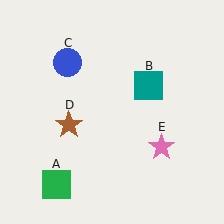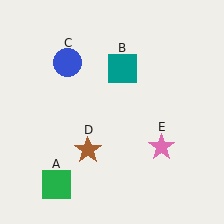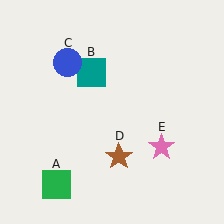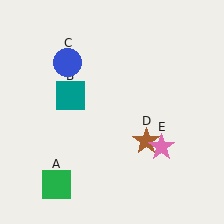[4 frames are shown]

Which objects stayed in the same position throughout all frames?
Green square (object A) and blue circle (object C) and pink star (object E) remained stationary.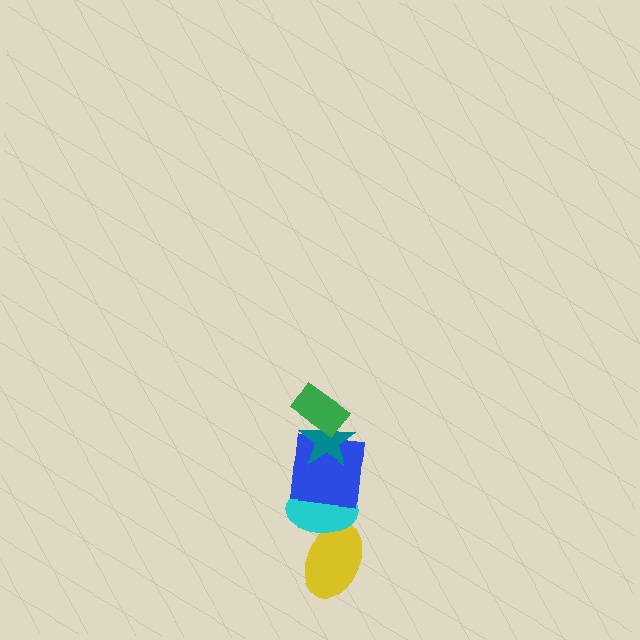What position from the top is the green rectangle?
The green rectangle is 1st from the top.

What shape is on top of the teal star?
The green rectangle is on top of the teal star.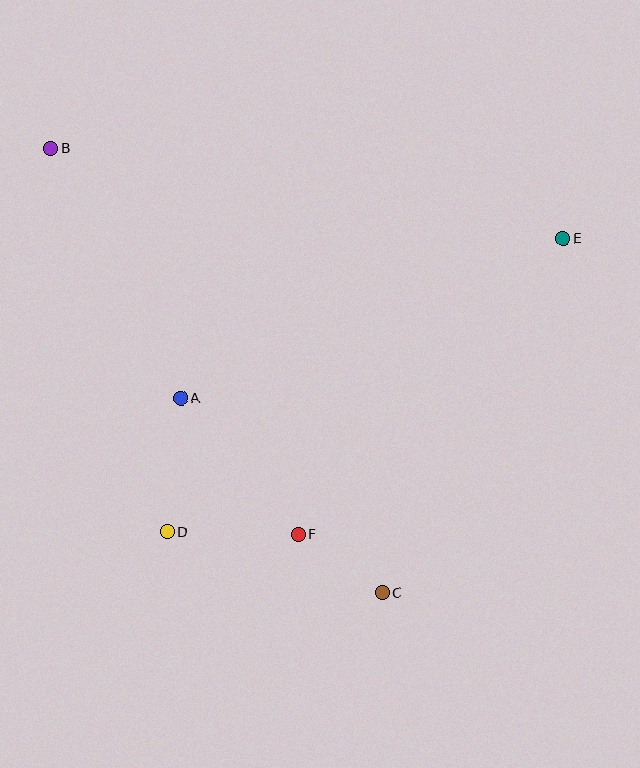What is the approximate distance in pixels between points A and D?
The distance between A and D is approximately 134 pixels.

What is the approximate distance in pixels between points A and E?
The distance between A and E is approximately 415 pixels.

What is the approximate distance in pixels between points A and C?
The distance between A and C is approximately 280 pixels.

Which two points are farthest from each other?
Points B and C are farthest from each other.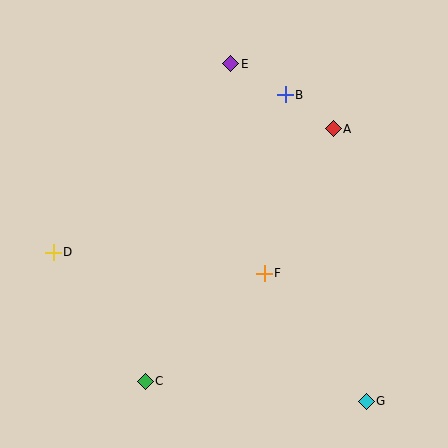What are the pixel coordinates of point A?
Point A is at (333, 129).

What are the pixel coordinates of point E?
Point E is at (231, 64).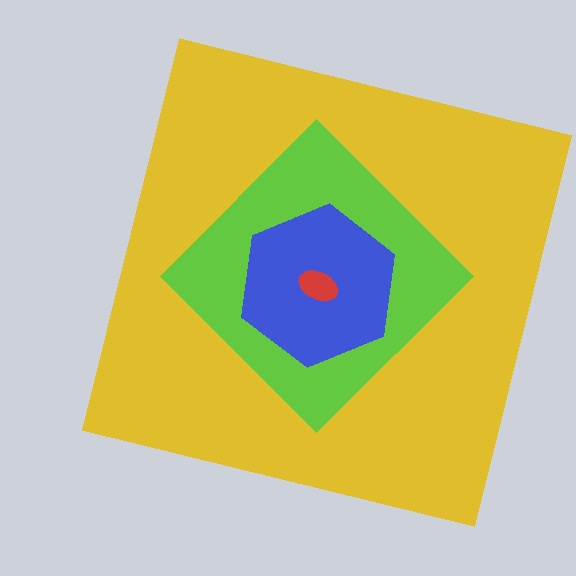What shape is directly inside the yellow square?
The lime diamond.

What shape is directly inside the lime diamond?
The blue hexagon.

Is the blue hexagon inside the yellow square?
Yes.